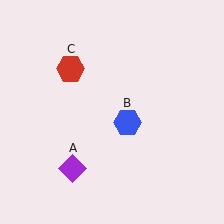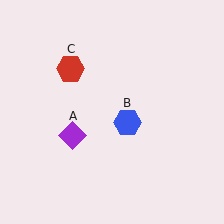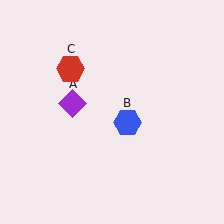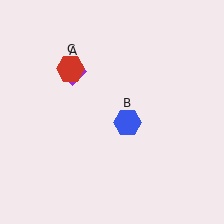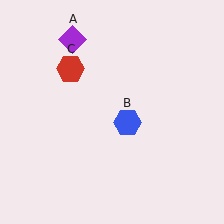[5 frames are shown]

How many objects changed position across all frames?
1 object changed position: purple diamond (object A).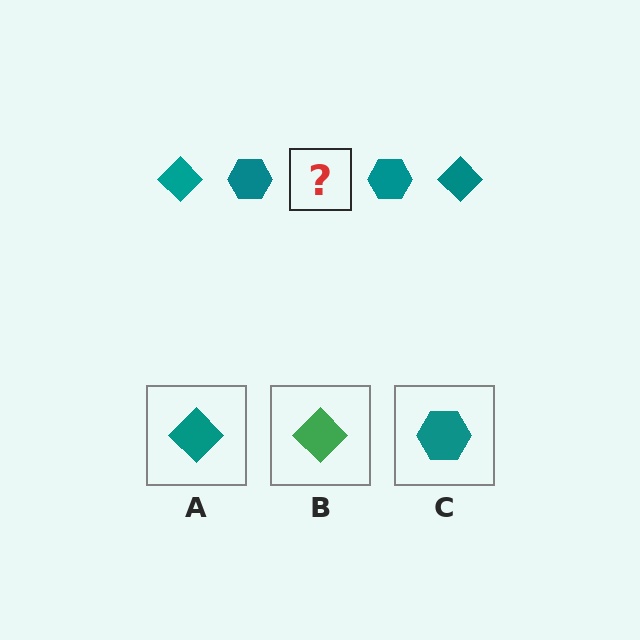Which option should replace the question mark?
Option A.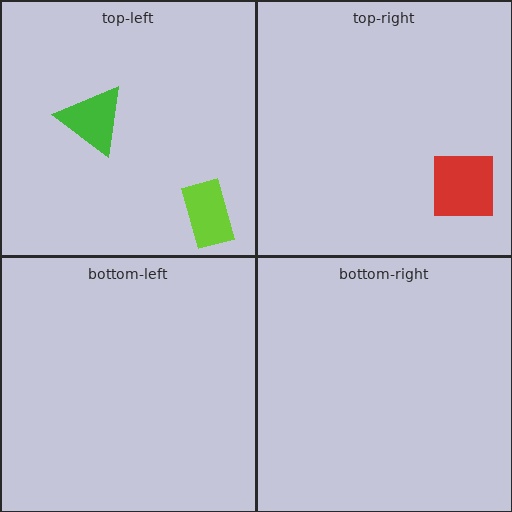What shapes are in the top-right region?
The red square.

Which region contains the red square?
The top-right region.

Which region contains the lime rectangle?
The top-left region.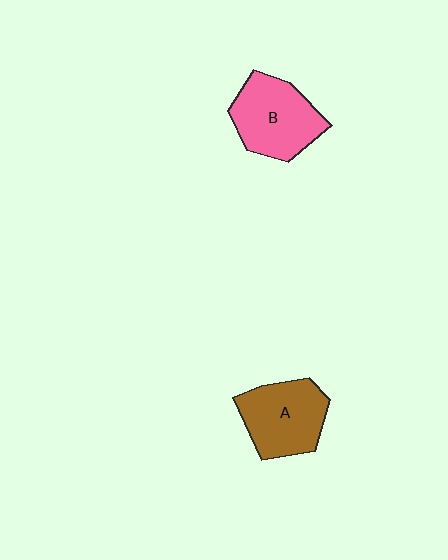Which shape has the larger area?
Shape B (pink).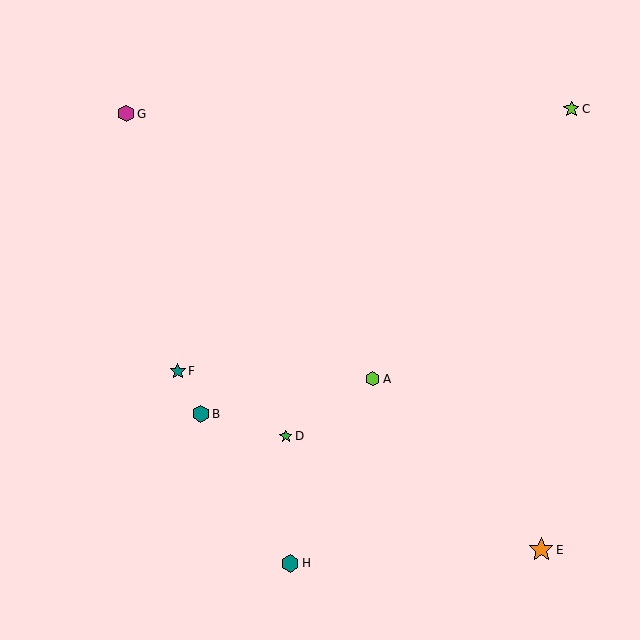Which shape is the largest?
The orange star (labeled E) is the largest.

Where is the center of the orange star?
The center of the orange star is at (541, 550).